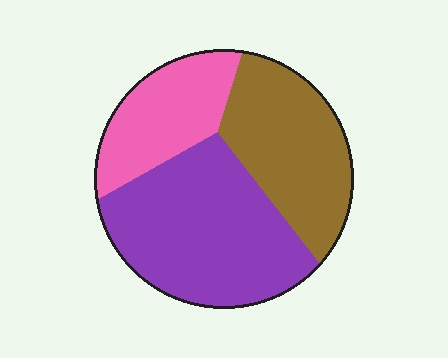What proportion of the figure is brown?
Brown covers roughly 30% of the figure.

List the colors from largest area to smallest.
From largest to smallest: purple, brown, pink.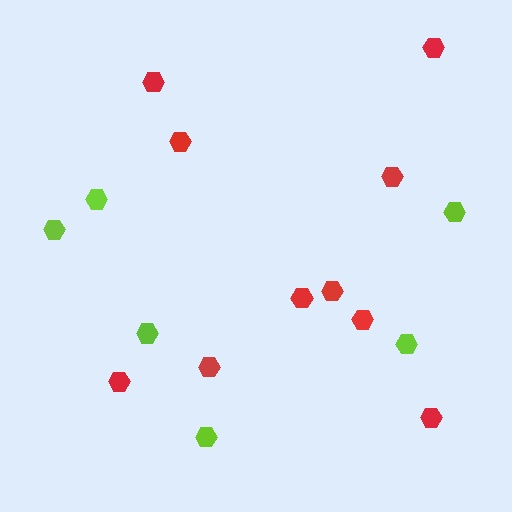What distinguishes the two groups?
There are 2 groups: one group of lime hexagons (6) and one group of red hexagons (10).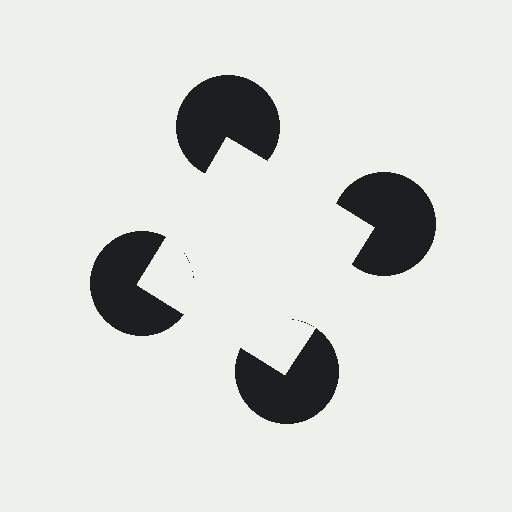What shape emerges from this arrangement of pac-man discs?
An illusory square — its edges are inferred from the aligned wedge cuts in the pac-man discs, not physically drawn.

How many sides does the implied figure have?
4 sides.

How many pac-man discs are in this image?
There are 4 — one at each vertex of the illusory square.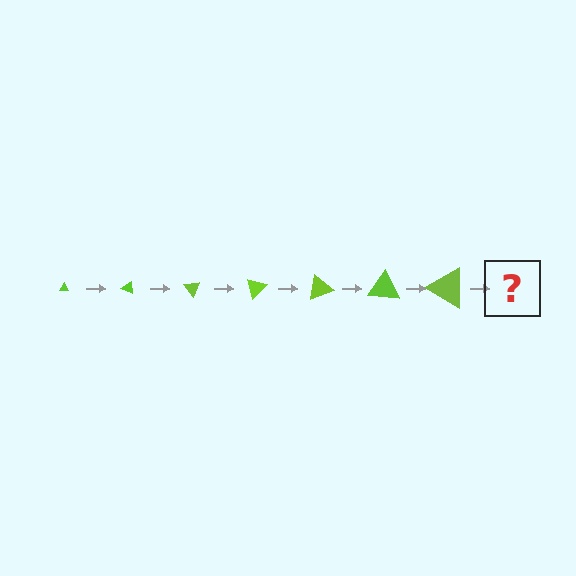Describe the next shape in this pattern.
It should be a triangle, larger than the previous one and rotated 175 degrees from the start.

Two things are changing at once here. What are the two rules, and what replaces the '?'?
The two rules are that the triangle grows larger each step and it rotates 25 degrees each step. The '?' should be a triangle, larger than the previous one and rotated 175 degrees from the start.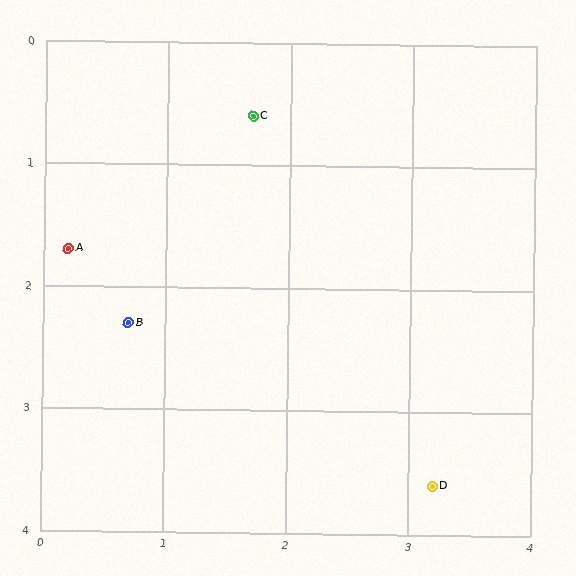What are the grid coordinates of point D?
Point D is at approximately (3.2, 3.6).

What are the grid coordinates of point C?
Point C is at approximately (1.7, 0.6).